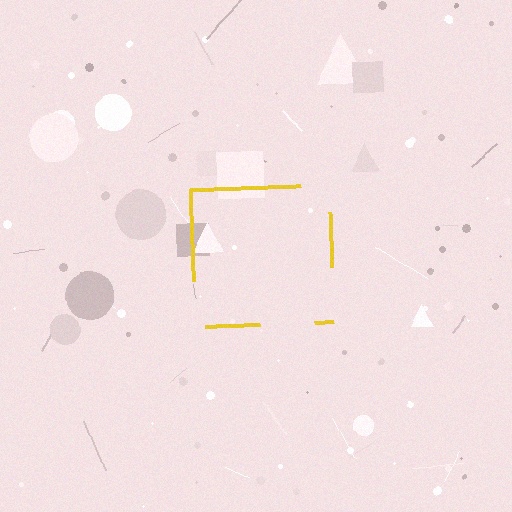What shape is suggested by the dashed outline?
The dashed outline suggests a square.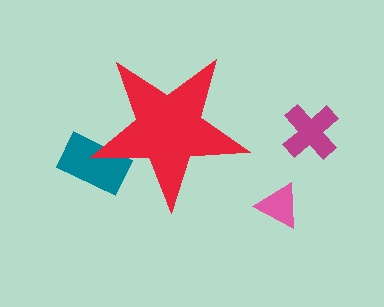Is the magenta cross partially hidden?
No, the magenta cross is fully visible.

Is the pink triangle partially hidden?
No, the pink triangle is fully visible.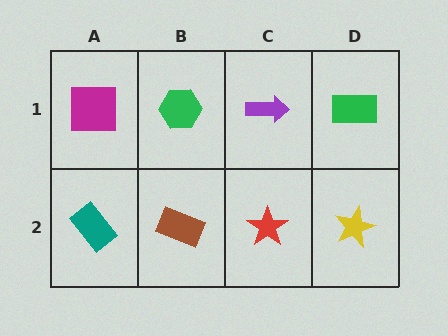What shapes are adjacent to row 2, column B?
A green hexagon (row 1, column B), a teal rectangle (row 2, column A), a red star (row 2, column C).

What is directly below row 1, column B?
A brown rectangle.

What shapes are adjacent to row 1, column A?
A teal rectangle (row 2, column A), a green hexagon (row 1, column B).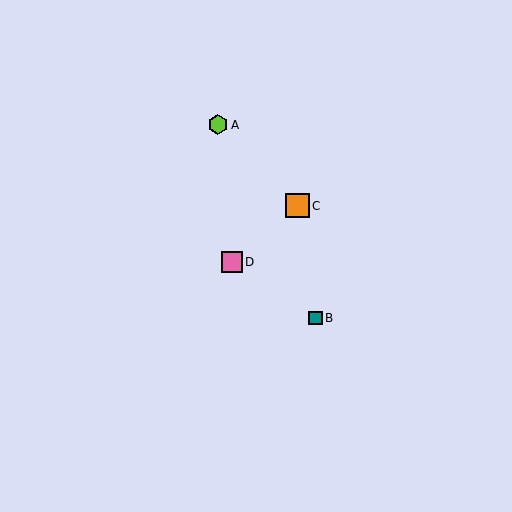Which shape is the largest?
The orange square (labeled C) is the largest.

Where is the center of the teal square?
The center of the teal square is at (315, 318).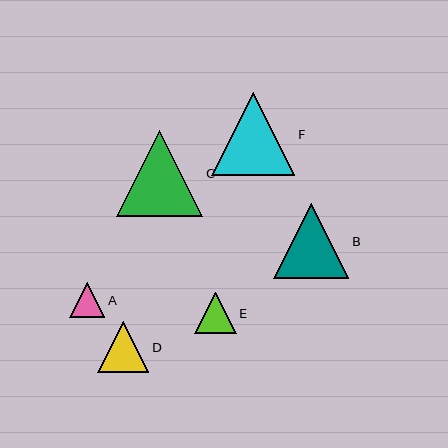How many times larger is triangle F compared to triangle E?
Triangle F is approximately 2.0 times the size of triangle E.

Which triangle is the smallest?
Triangle A is the smallest with a size of approximately 35 pixels.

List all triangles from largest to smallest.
From largest to smallest: C, F, B, D, E, A.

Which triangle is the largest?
Triangle C is the largest with a size of approximately 86 pixels.